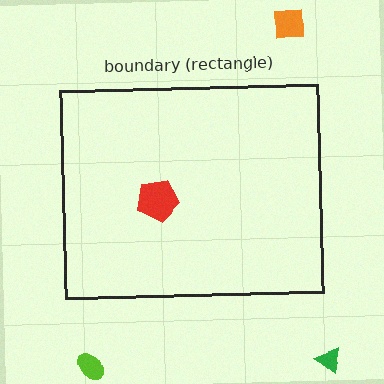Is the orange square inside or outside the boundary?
Outside.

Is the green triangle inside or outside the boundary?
Outside.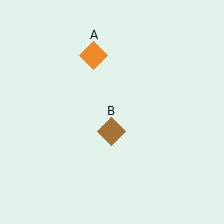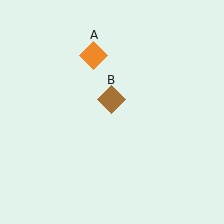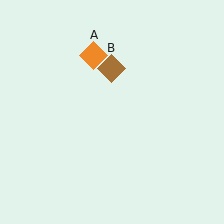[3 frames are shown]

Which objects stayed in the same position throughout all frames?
Orange diamond (object A) remained stationary.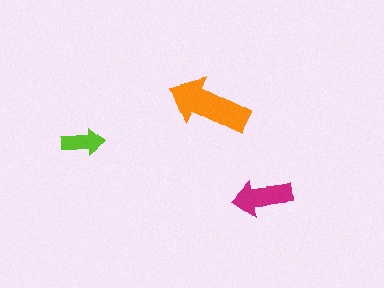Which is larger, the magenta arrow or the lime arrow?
The magenta one.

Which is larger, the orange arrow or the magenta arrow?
The orange one.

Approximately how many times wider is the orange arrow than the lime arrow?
About 2 times wider.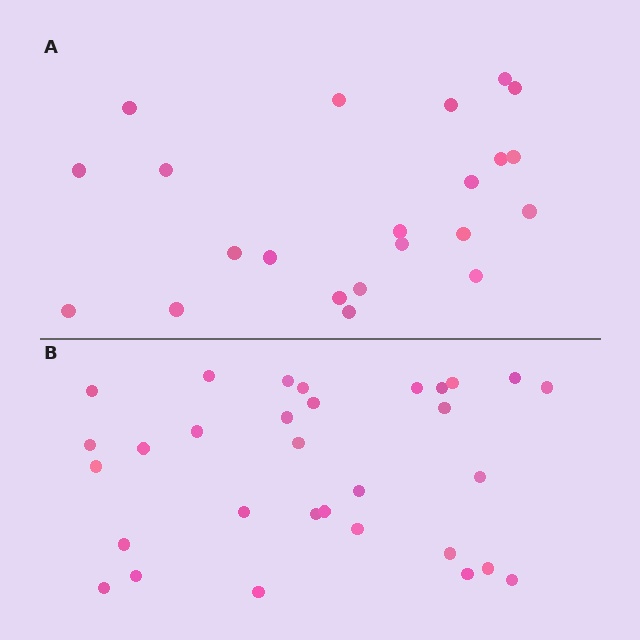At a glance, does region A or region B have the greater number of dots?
Region B (the bottom region) has more dots.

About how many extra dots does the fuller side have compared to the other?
Region B has roughly 8 or so more dots than region A.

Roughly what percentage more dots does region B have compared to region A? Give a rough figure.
About 40% more.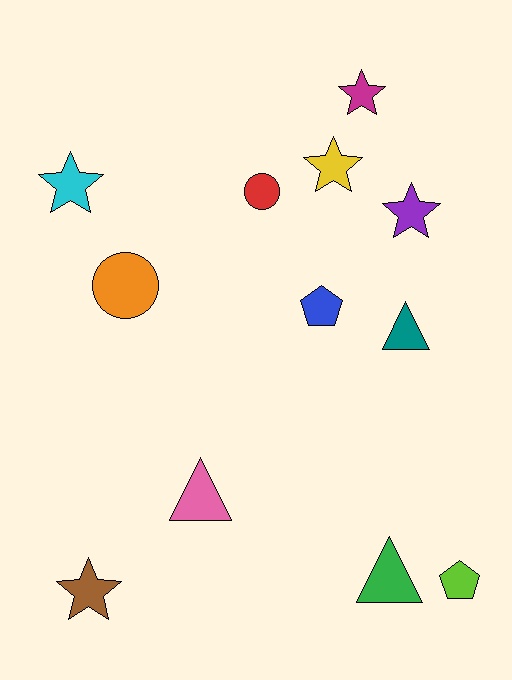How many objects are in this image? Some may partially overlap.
There are 12 objects.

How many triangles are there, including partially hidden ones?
There are 3 triangles.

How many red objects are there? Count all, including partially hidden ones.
There is 1 red object.